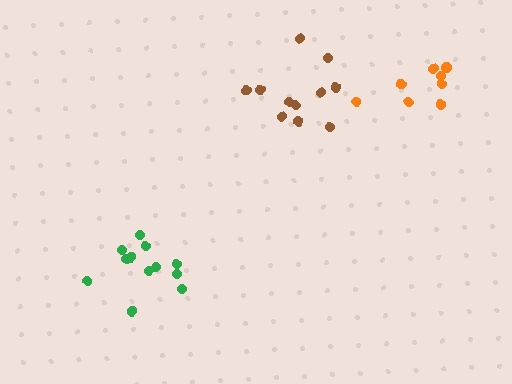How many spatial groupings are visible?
There are 3 spatial groupings.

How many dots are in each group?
Group 1: 12 dots, Group 2: 8 dots, Group 3: 11 dots (31 total).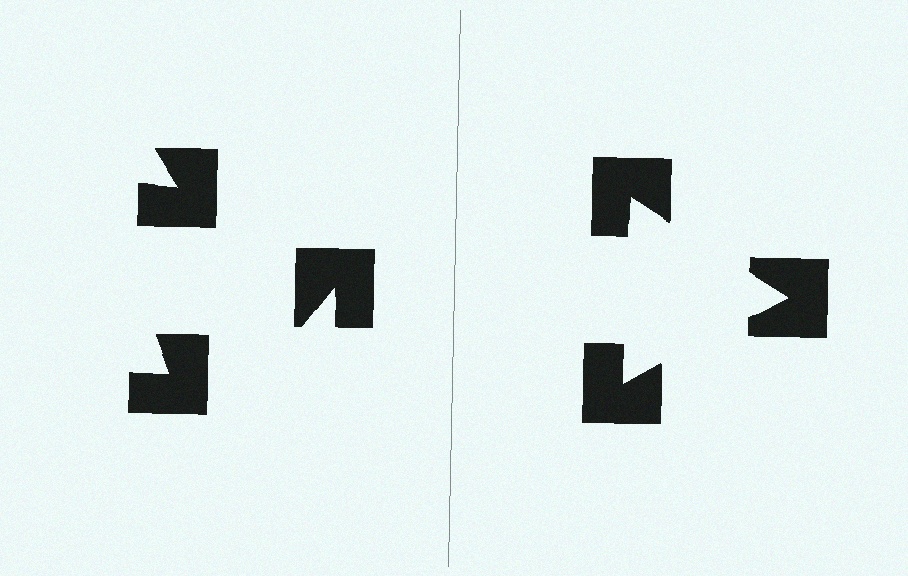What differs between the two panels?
The notched squares are positioned identically on both sides; only the wedge orientations differ. On the right they align to a triangle; on the left they are misaligned.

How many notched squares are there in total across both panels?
6 — 3 on each side.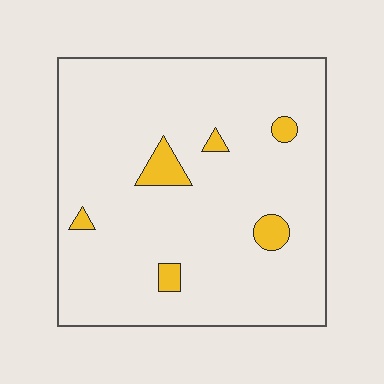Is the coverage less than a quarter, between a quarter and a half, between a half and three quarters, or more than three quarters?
Less than a quarter.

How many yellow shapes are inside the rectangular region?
6.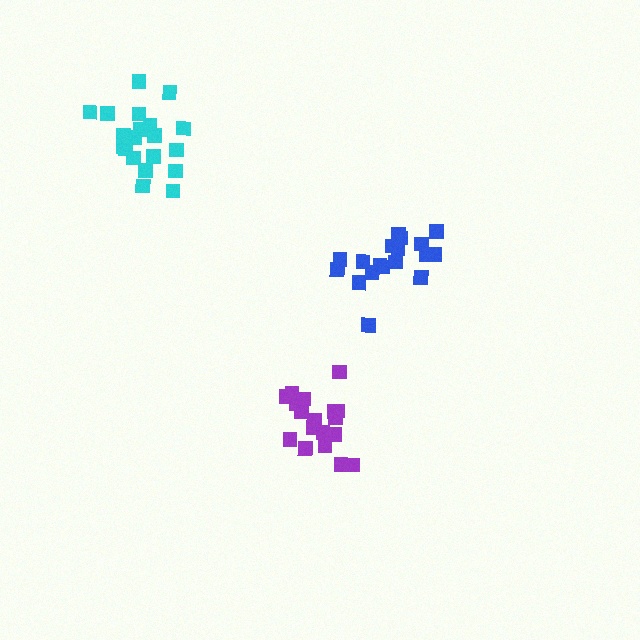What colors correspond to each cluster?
The clusters are colored: blue, purple, cyan.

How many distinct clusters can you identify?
There are 3 distinct clusters.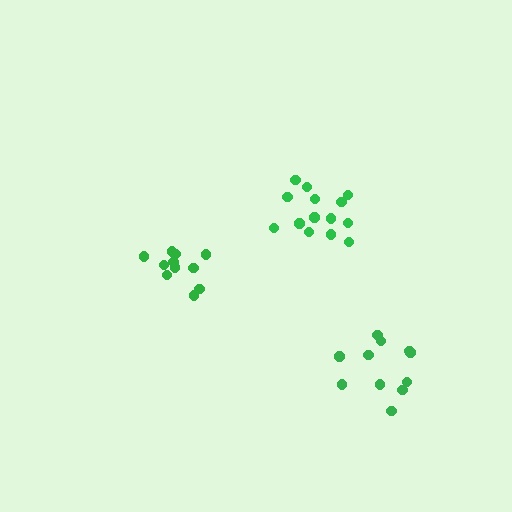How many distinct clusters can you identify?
There are 3 distinct clusters.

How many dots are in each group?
Group 1: 11 dots, Group 2: 14 dots, Group 3: 11 dots (36 total).